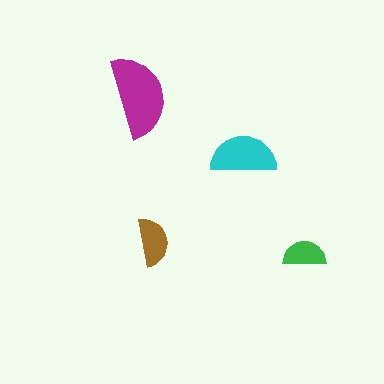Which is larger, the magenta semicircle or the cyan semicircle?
The magenta one.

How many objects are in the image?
There are 4 objects in the image.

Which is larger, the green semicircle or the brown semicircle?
The brown one.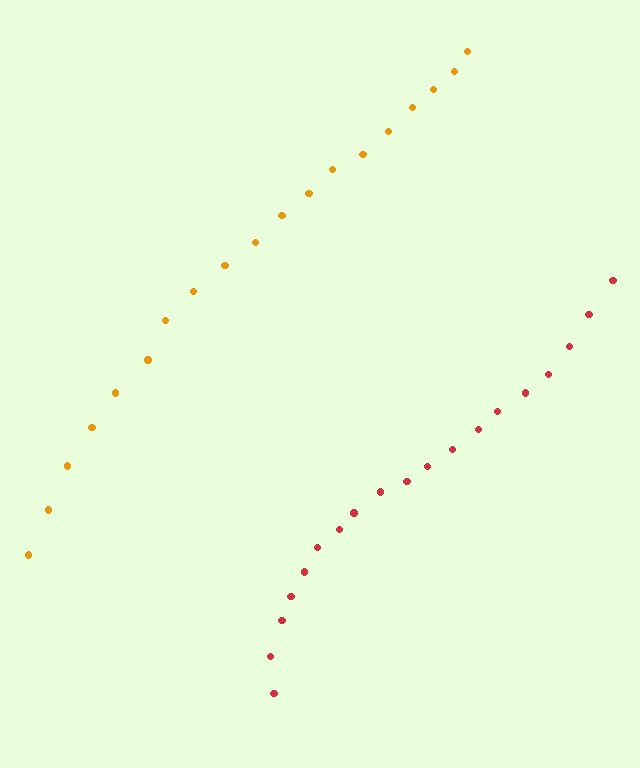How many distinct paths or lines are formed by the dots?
There are 2 distinct paths.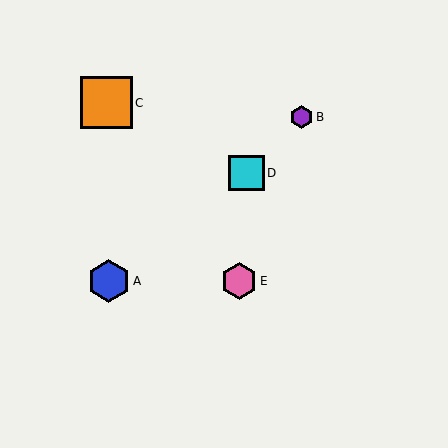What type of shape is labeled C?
Shape C is an orange square.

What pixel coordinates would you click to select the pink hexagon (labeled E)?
Click at (239, 281) to select the pink hexagon E.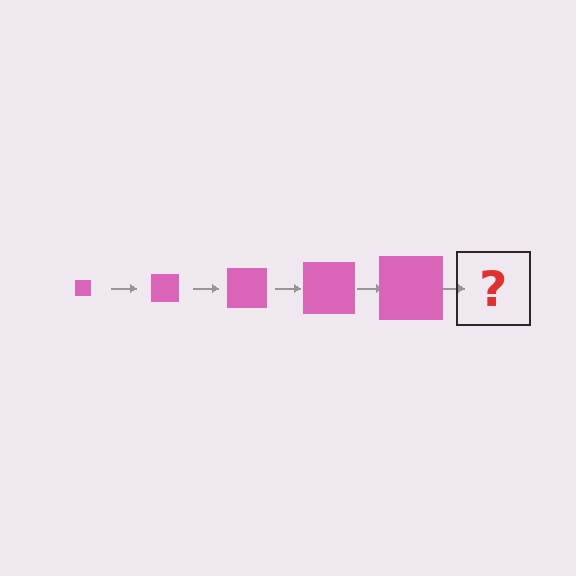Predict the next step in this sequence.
The next step is a pink square, larger than the previous one.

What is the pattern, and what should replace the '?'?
The pattern is that the square gets progressively larger each step. The '?' should be a pink square, larger than the previous one.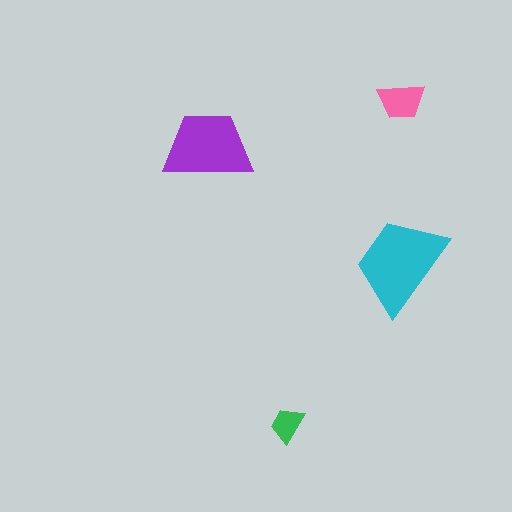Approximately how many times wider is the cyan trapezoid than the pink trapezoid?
About 2 times wider.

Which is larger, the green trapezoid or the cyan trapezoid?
The cyan one.